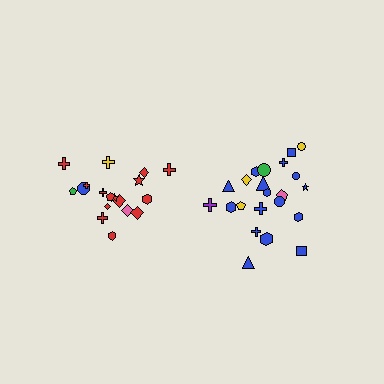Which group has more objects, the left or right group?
The right group.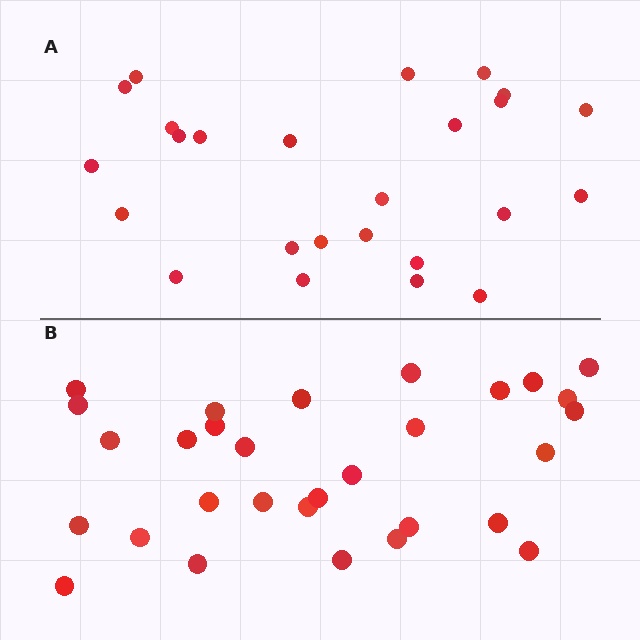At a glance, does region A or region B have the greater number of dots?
Region B (the bottom region) has more dots.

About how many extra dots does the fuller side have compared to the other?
Region B has about 5 more dots than region A.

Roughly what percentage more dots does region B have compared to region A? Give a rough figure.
About 20% more.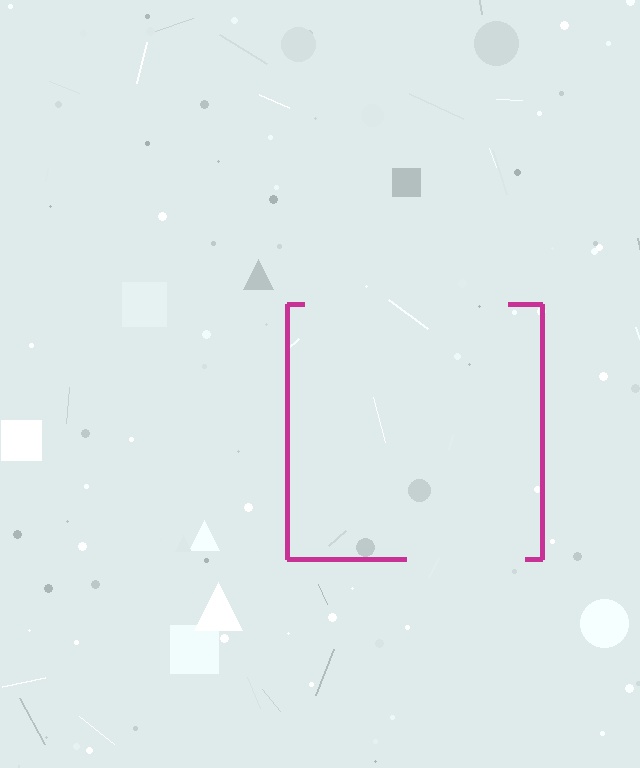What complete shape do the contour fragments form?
The contour fragments form a square.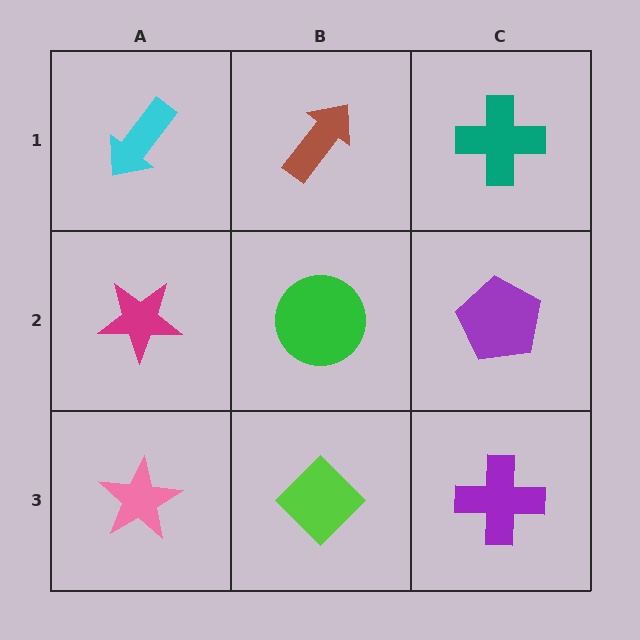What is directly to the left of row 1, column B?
A cyan arrow.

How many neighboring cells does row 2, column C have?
3.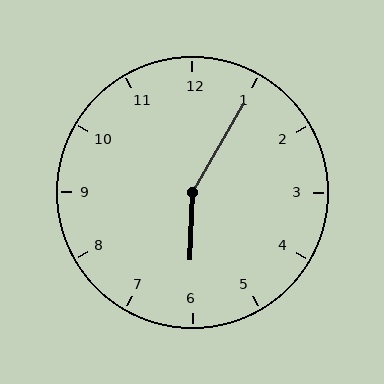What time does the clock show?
6:05.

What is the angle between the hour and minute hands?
Approximately 152 degrees.